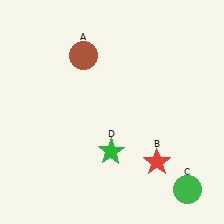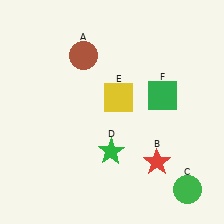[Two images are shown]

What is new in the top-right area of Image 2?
A yellow square (E) was added in the top-right area of Image 2.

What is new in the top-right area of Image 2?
A green square (F) was added in the top-right area of Image 2.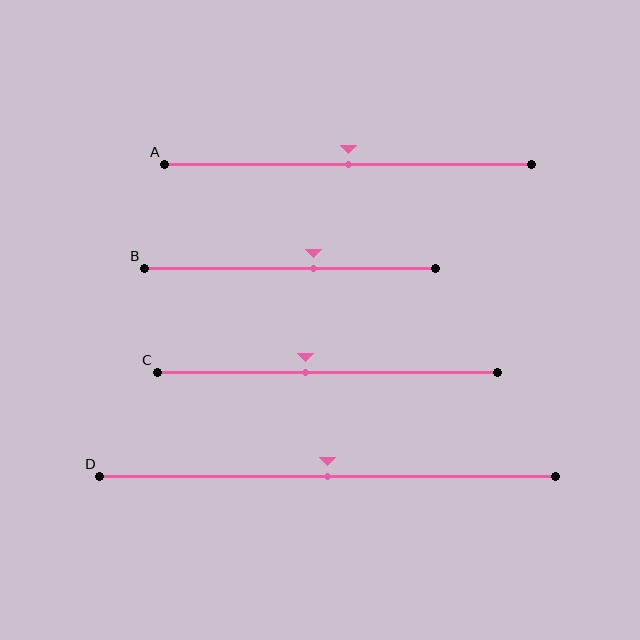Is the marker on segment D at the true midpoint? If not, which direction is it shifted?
Yes, the marker on segment D is at the true midpoint.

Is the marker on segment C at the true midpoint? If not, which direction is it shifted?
No, the marker on segment C is shifted to the left by about 6% of the segment length.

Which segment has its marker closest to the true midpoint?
Segment A has its marker closest to the true midpoint.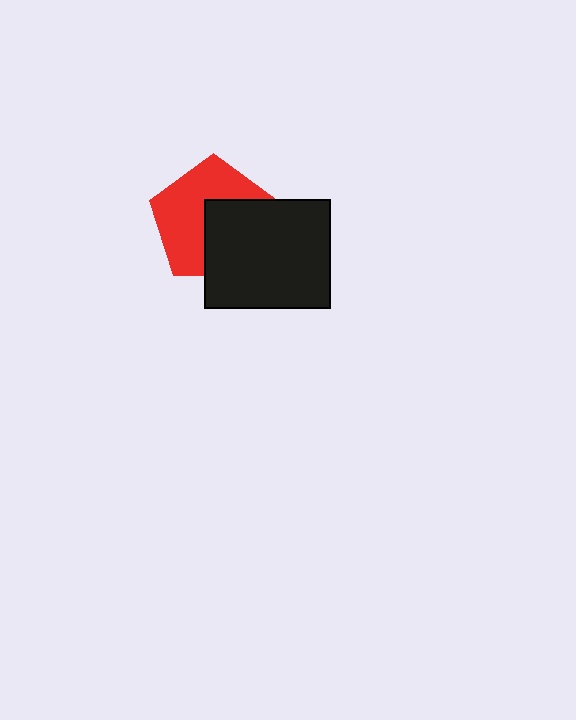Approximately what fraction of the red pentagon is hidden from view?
Roughly 43% of the red pentagon is hidden behind the black rectangle.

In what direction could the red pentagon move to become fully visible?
The red pentagon could move toward the upper-left. That would shift it out from behind the black rectangle entirely.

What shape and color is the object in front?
The object in front is a black rectangle.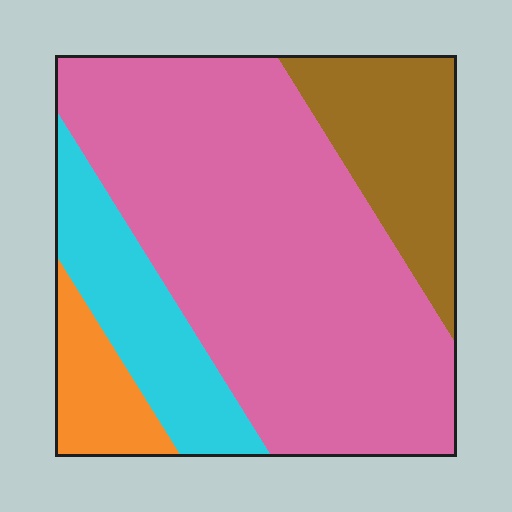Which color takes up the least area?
Orange, at roughly 10%.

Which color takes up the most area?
Pink, at roughly 60%.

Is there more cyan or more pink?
Pink.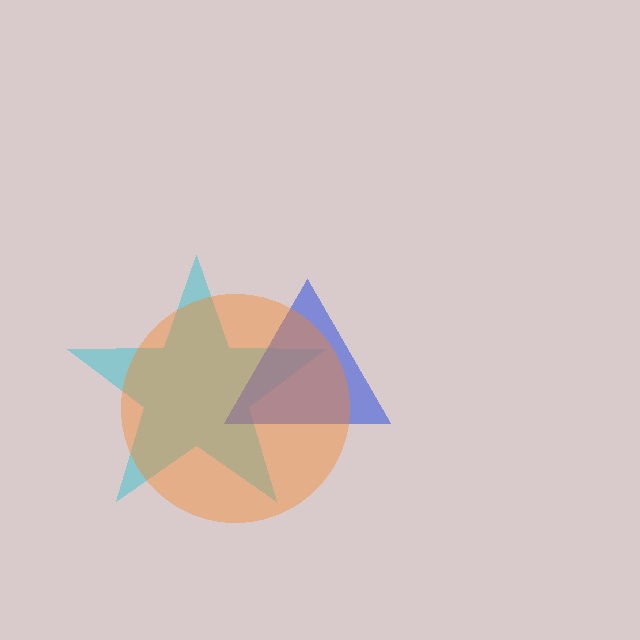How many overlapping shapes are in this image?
There are 3 overlapping shapes in the image.